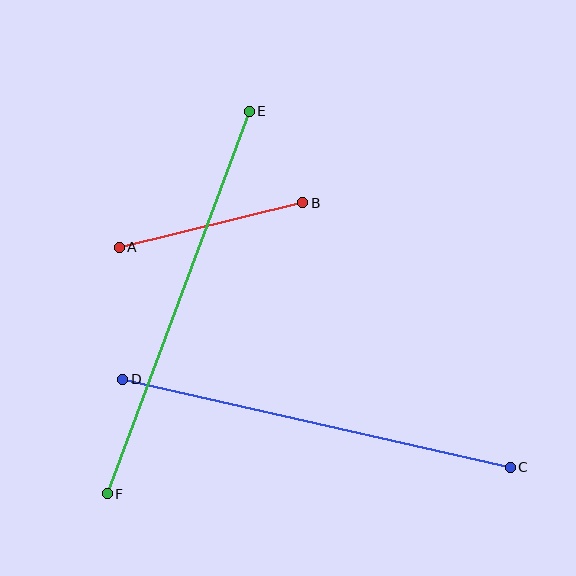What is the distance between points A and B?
The distance is approximately 189 pixels.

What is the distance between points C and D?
The distance is approximately 398 pixels.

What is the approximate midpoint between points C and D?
The midpoint is at approximately (316, 423) pixels.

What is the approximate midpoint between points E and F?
The midpoint is at approximately (178, 302) pixels.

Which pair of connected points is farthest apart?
Points E and F are farthest apart.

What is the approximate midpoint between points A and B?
The midpoint is at approximately (211, 225) pixels.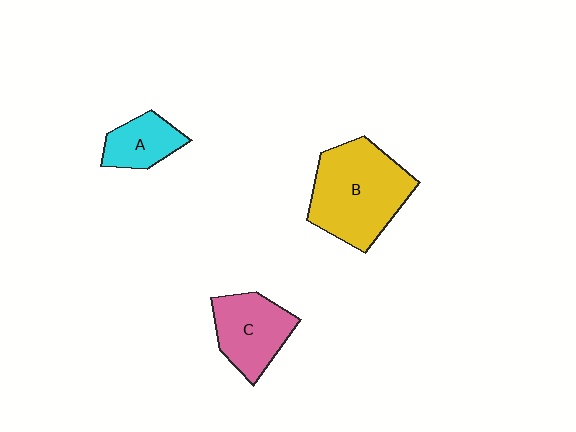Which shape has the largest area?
Shape B (yellow).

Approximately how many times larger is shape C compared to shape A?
Approximately 1.5 times.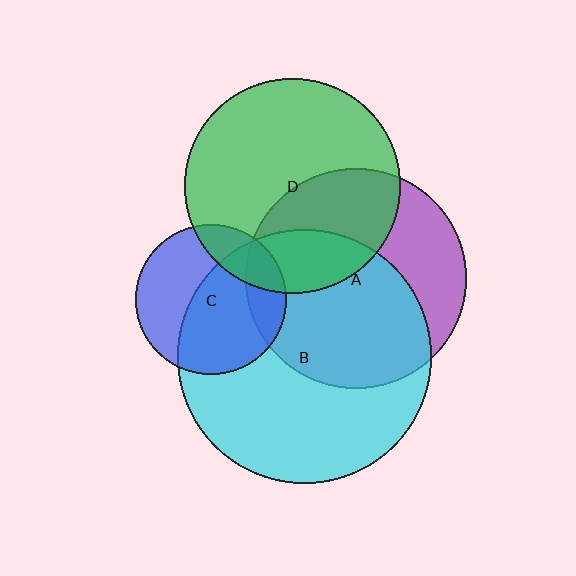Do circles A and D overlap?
Yes.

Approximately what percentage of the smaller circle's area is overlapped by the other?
Approximately 40%.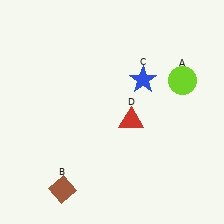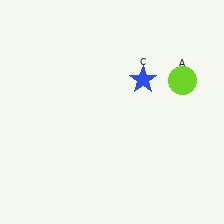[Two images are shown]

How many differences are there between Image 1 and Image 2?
There are 2 differences between the two images.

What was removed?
The red triangle (D), the brown diamond (B) were removed in Image 2.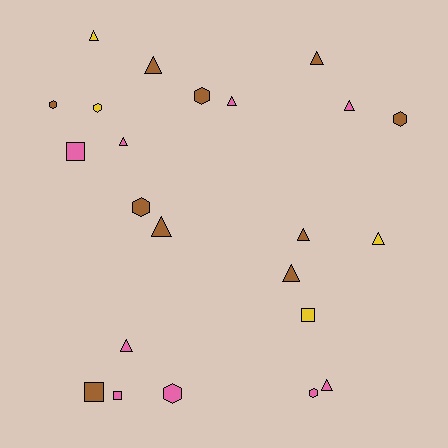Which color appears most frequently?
Brown, with 10 objects.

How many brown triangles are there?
There are 5 brown triangles.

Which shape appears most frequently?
Triangle, with 12 objects.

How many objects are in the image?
There are 23 objects.